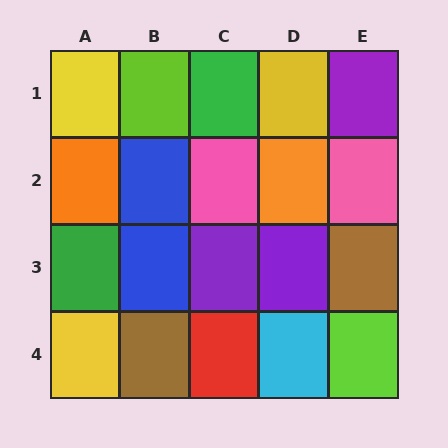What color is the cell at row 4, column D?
Cyan.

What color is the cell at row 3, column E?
Brown.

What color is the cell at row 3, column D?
Purple.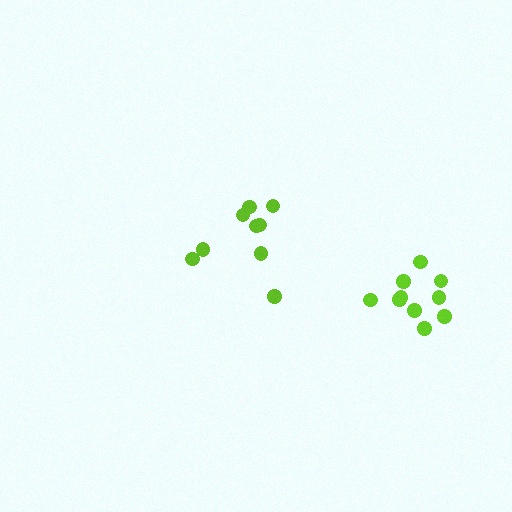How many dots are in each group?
Group 1: 10 dots, Group 2: 9 dots (19 total).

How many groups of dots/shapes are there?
There are 2 groups.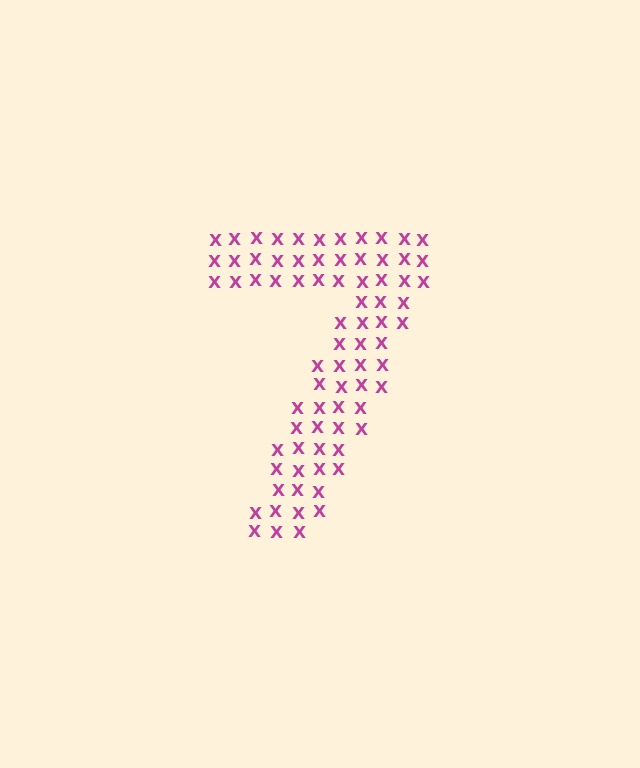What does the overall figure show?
The overall figure shows the digit 7.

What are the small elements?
The small elements are letter X's.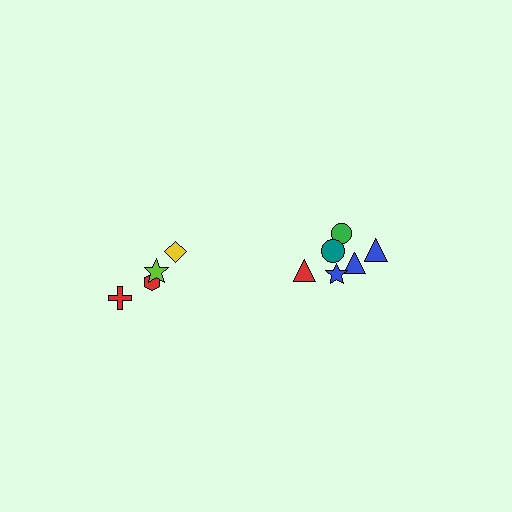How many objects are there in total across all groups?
There are 10 objects.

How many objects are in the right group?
There are 6 objects.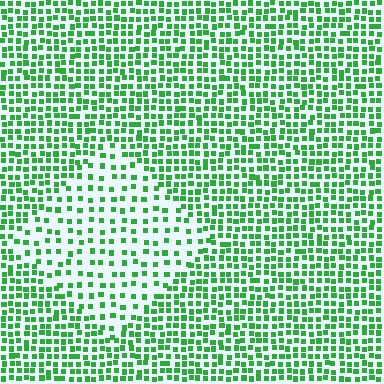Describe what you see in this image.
The image contains small green elements arranged at two different densities. A diamond-shaped region is visible where the elements are less densely packed than the surrounding area.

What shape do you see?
I see a diamond.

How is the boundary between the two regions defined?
The boundary is defined by a change in element density (approximately 2.1x ratio). All elements are the same color, size, and shape.